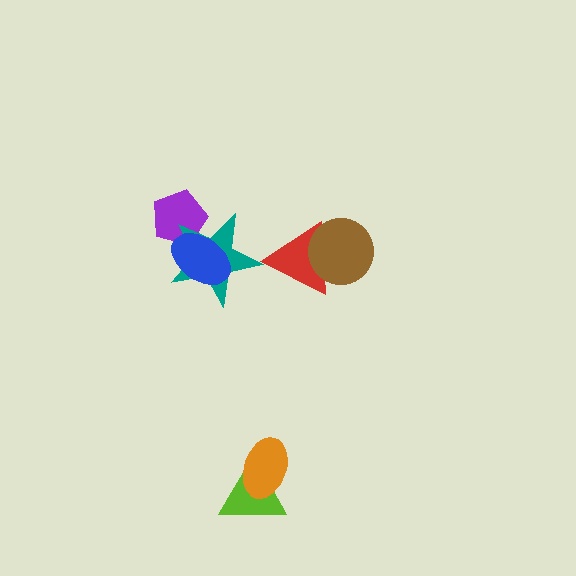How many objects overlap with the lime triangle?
1 object overlaps with the lime triangle.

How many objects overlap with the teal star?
2 objects overlap with the teal star.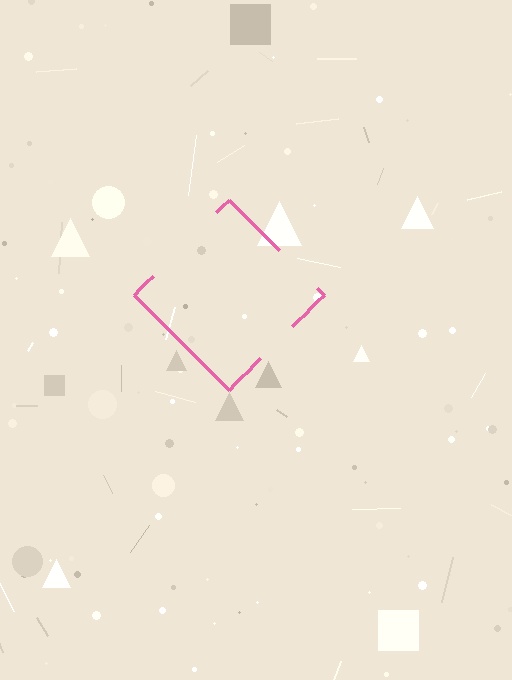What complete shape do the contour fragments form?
The contour fragments form a diamond.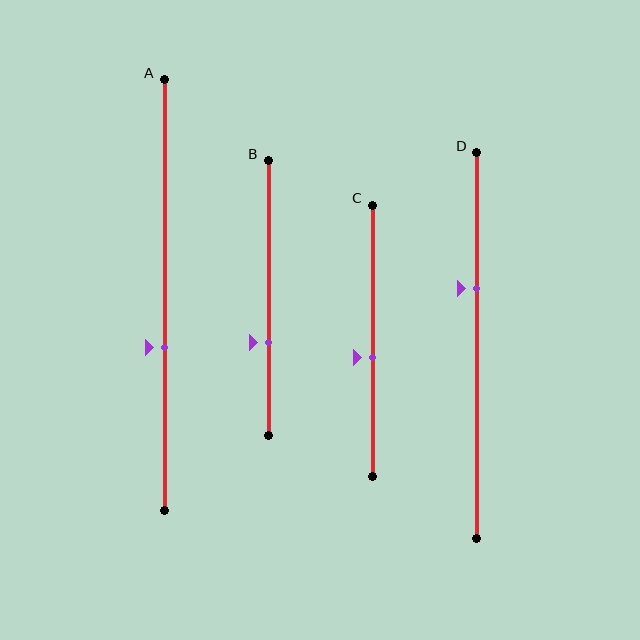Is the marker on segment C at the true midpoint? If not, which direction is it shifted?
No, the marker on segment C is shifted downward by about 6% of the segment length.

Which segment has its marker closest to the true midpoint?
Segment C has its marker closest to the true midpoint.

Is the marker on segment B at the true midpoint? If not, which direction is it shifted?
No, the marker on segment B is shifted downward by about 16% of the segment length.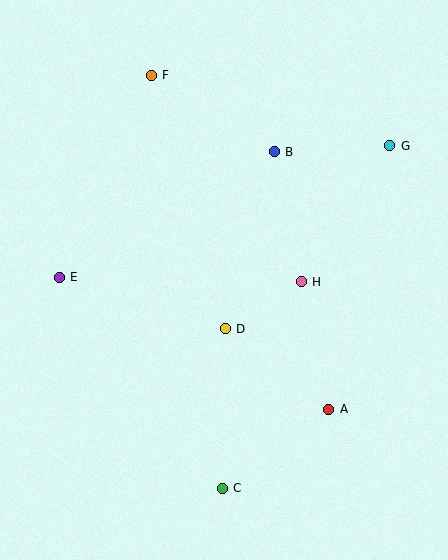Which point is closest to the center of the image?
Point D at (225, 329) is closest to the center.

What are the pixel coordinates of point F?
Point F is at (151, 75).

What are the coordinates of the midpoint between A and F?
The midpoint between A and F is at (240, 242).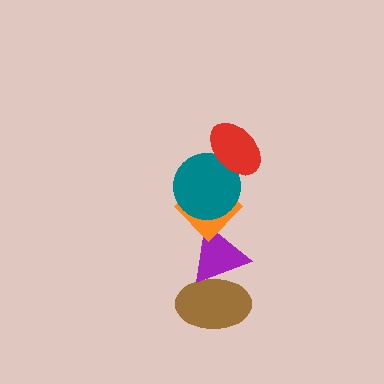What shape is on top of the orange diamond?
The teal circle is on top of the orange diamond.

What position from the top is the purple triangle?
The purple triangle is 4th from the top.